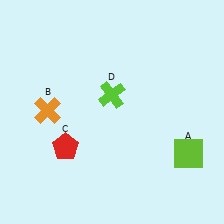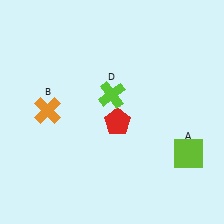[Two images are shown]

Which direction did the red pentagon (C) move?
The red pentagon (C) moved right.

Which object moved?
The red pentagon (C) moved right.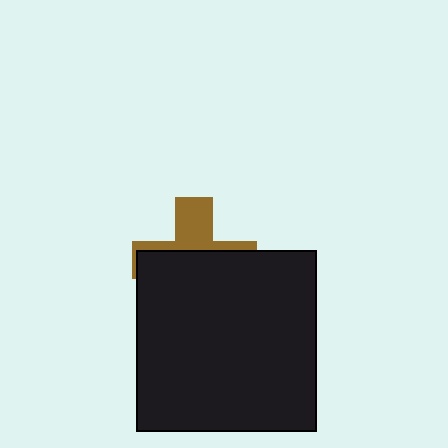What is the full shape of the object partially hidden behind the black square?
The partially hidden object is a brown cross.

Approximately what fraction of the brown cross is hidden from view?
Roughly 66% of the brown cross is hidden behind the black square.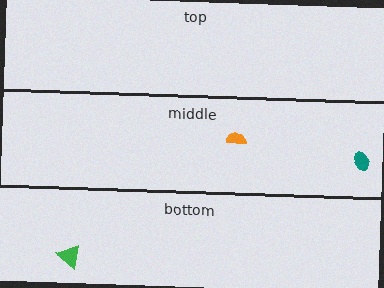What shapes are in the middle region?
The orange semicircle, the teal ellipse.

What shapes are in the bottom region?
The green triangle.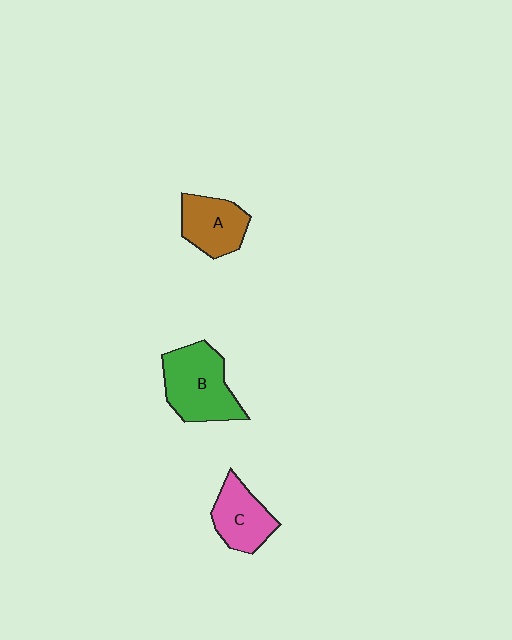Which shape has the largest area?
Shape B (green).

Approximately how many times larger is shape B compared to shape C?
Approximately 1.4 times.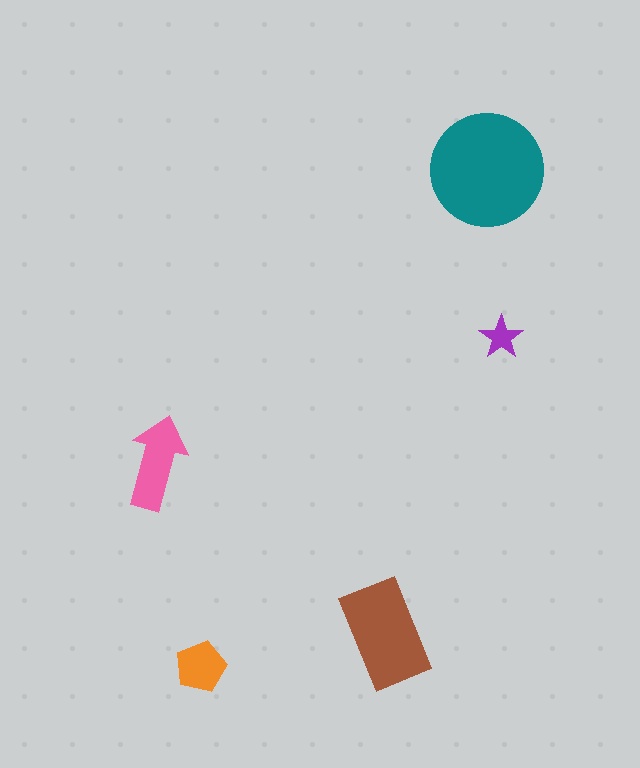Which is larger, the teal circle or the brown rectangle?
The teal circle.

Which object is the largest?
The teal circle.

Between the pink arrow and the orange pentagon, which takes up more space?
The pink arrow.